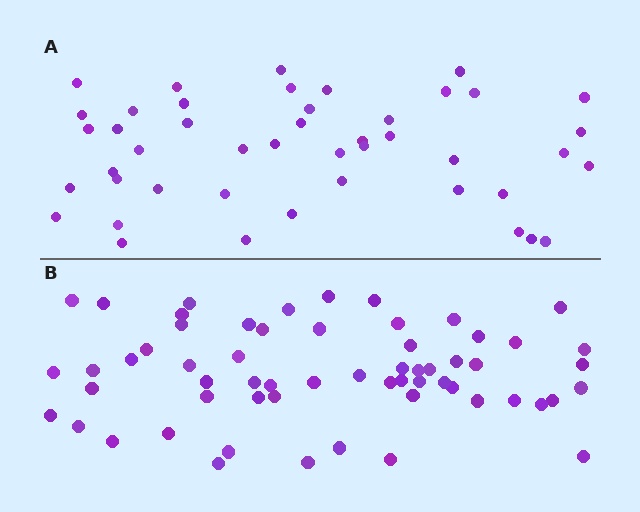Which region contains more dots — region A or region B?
Region B (the bottom region) has more dots.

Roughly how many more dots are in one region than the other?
Region B has approximately 15 more dots than region A.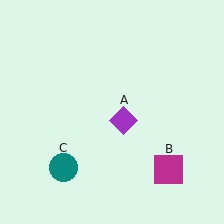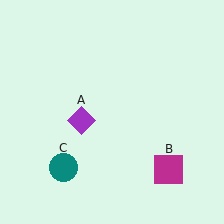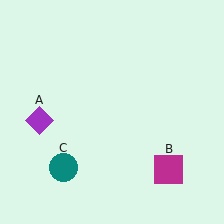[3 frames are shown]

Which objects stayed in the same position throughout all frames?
Magenta square (object B) and teal circle (object C) remained stationary.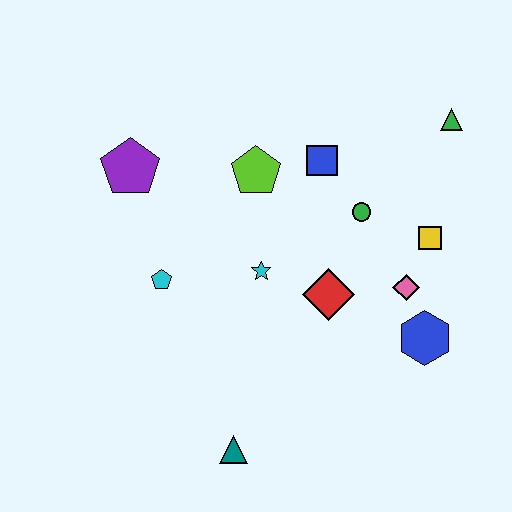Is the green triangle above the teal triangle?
Yes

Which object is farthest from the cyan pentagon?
The green triangle is farthest from the cyan pentagon.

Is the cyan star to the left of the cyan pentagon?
No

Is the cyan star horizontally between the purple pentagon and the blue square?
Yes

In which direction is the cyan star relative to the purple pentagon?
The cyan star is to the right of the purple pentagon.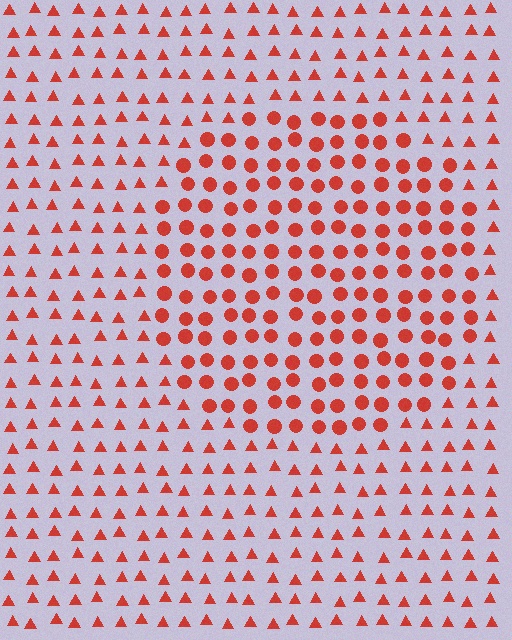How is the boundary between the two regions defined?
The boundary is defined by a change in element shape: circles inside vs. triangles outside. All elements share the same color and spacing.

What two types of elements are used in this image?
The image uses circles inside the circle region and triangles outside it.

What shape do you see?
I see a circle.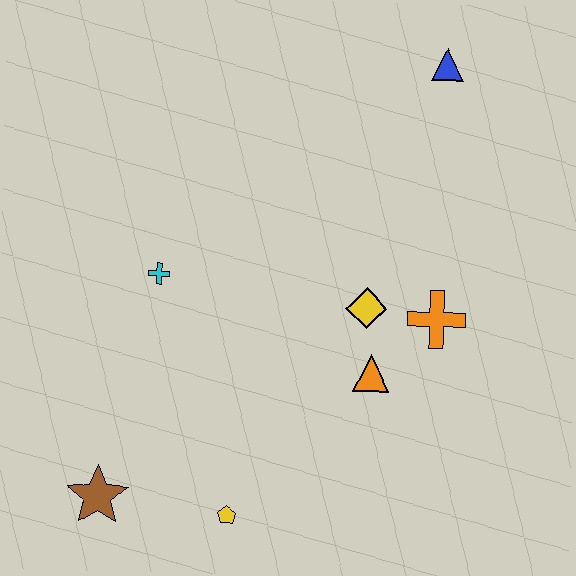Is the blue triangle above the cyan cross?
Yes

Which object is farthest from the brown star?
The blue triangle is farthest from the brown star.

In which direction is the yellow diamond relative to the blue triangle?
The yellow diamond is below the blue triangle.